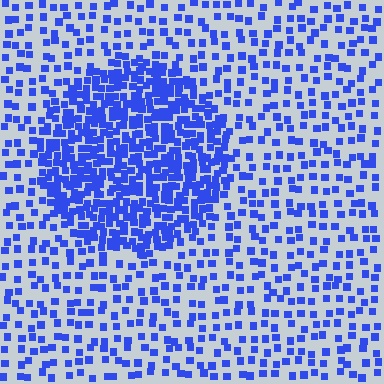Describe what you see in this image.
The image contains small blue elements arranged at two different densities. A circle-shaped region is visible where the elements are more densely packed than the surrounding area.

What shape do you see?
I see a circle.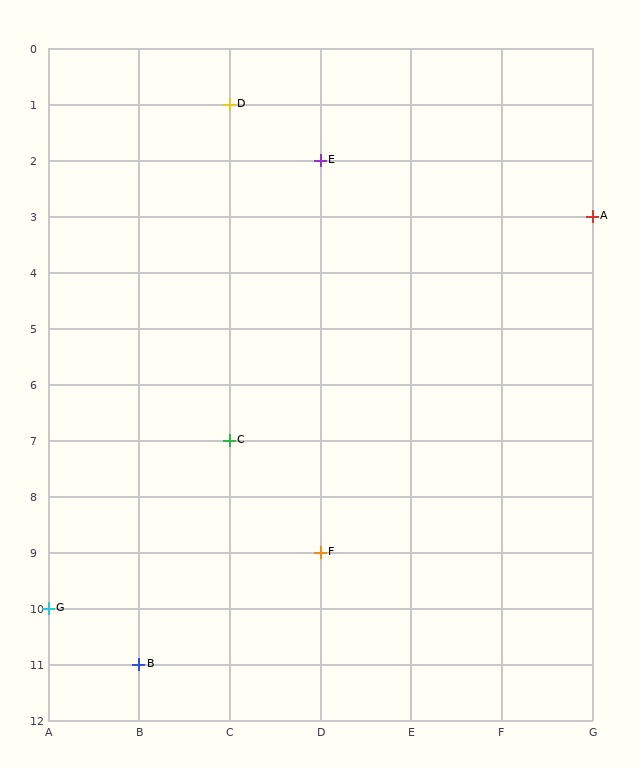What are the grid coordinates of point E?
Point E is at grid coordinates (D, 2).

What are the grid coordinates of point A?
Point A is at grid coordinates (G, 3).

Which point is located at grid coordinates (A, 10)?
Point G is at (A, 10).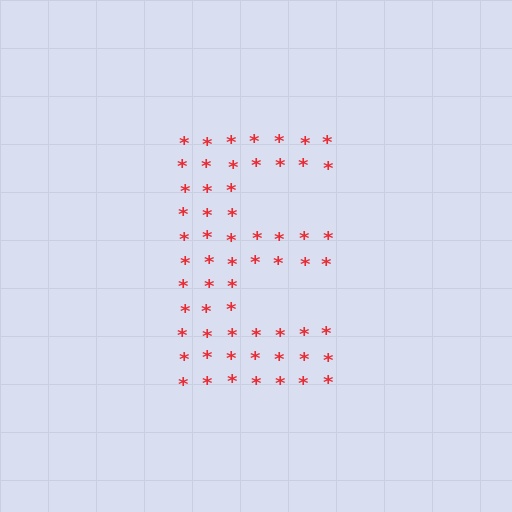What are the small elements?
The small elements are asterisks.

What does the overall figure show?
The overall figure shows the letter E.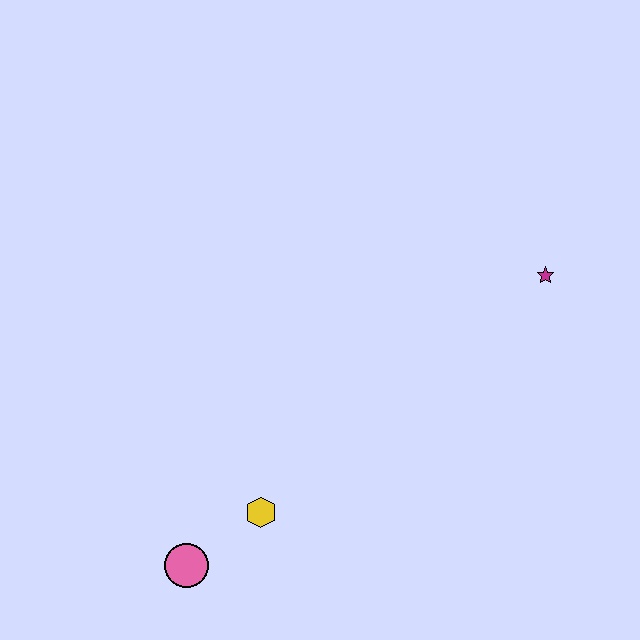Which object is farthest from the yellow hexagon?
The magenta star is farthest from the yellow hexagon.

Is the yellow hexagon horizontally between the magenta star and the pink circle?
Yes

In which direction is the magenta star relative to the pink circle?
The magenta star is to the right of the pink circle.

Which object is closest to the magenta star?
The yellow hexagon is closest to the magenta star.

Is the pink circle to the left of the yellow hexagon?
Yes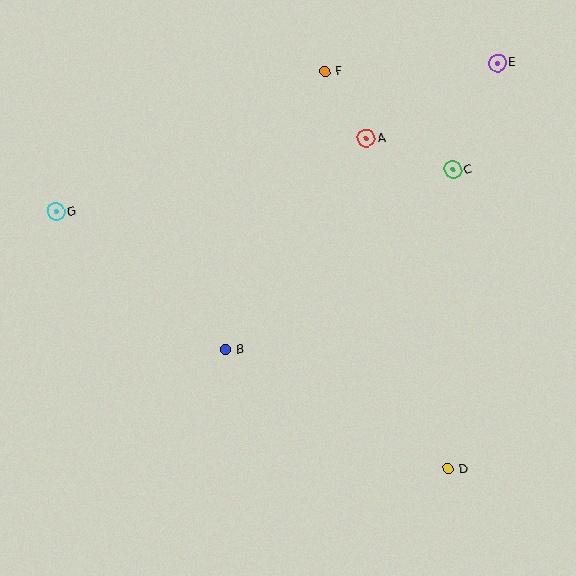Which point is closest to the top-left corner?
Point G is closest to the top-left corner.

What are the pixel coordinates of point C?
Point C is at (453, 170).